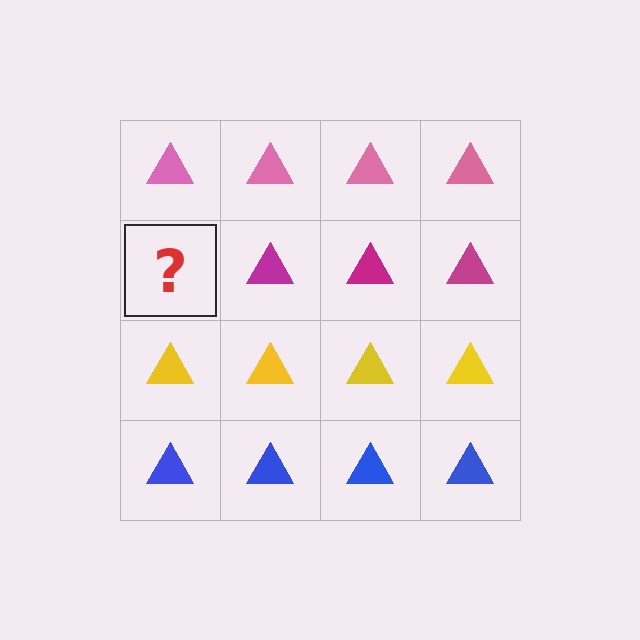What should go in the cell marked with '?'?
The missing cell should contain a magenta triangle.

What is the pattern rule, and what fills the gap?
The rule is that each row has a consistent color. The gap should be filled with a magenta triangle.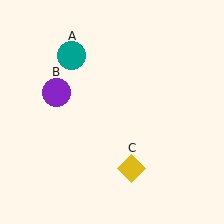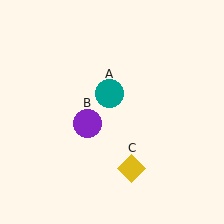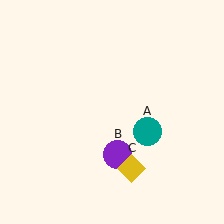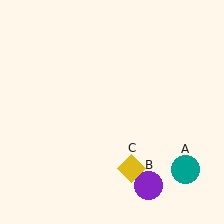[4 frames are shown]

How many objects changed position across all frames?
2 objects changed position: teal circle (object A), purple circle (object B).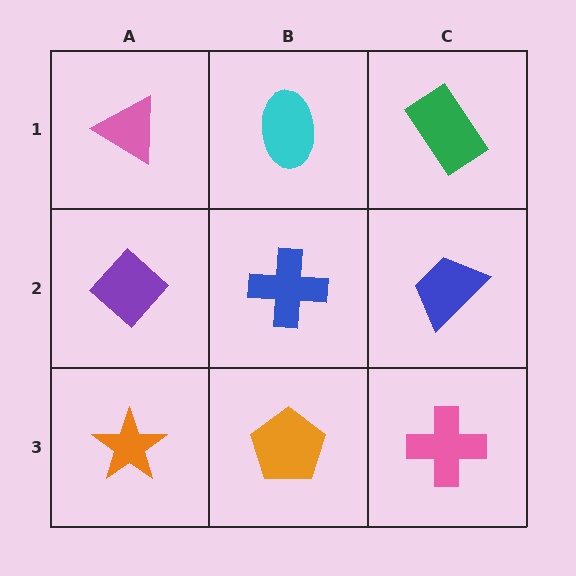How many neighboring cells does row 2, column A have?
3.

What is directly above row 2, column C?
A green rectangle.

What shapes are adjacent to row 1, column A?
A purple diamond (row 2, column A), a cyan ellipse (row 1, column B).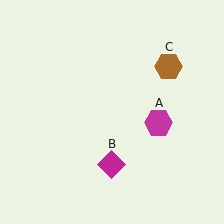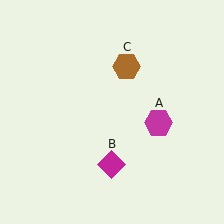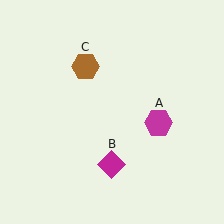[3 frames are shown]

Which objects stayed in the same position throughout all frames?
Magenta hexagon (object A) and magenta diamond (object B) remained stationary.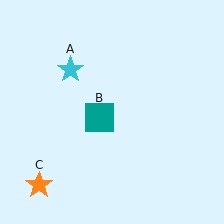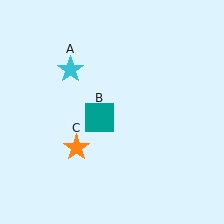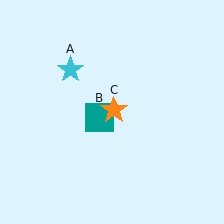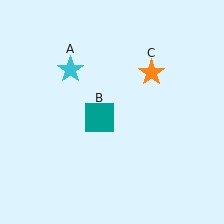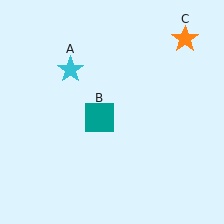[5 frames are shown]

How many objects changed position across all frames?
1 object changed position: orange star (object C).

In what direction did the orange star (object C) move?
The orange star (object C) moved up and to the right.